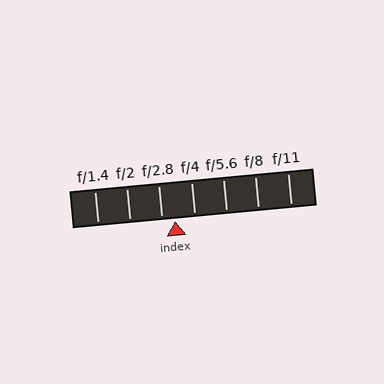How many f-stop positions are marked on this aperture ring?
There are 7 f-stop positions marked.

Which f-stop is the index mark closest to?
The index mark is closest to f/2.8.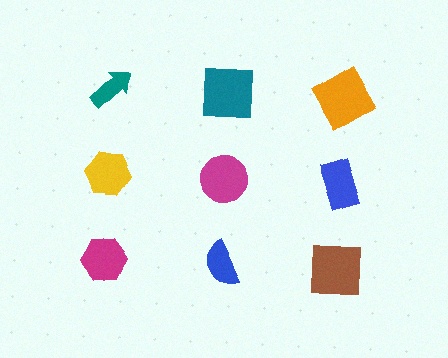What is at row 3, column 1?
A magenta hexagon.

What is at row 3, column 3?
A brown square.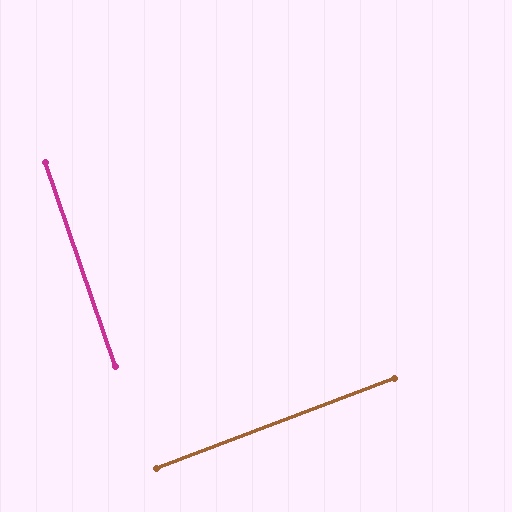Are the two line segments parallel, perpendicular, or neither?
Perpendicular — they meet at approximately 88°.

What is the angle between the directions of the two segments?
Approximately 88 degrees.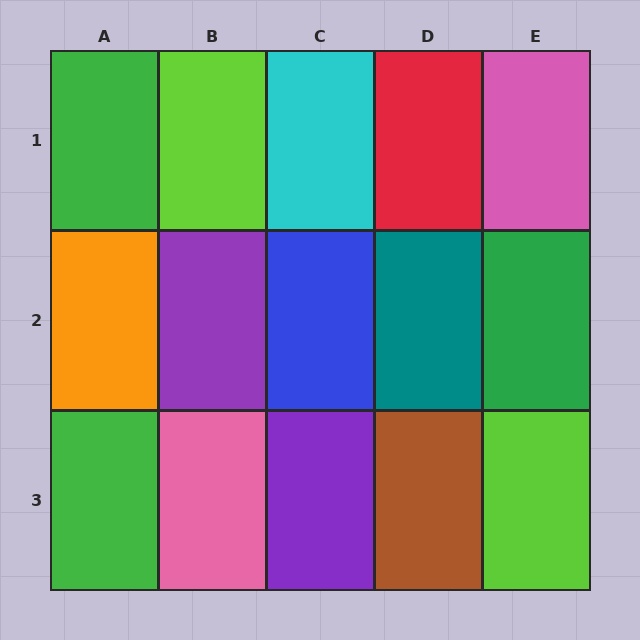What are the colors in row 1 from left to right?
Green, lime, cyan, red, pink.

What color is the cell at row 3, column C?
Purple.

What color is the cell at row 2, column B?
Purple.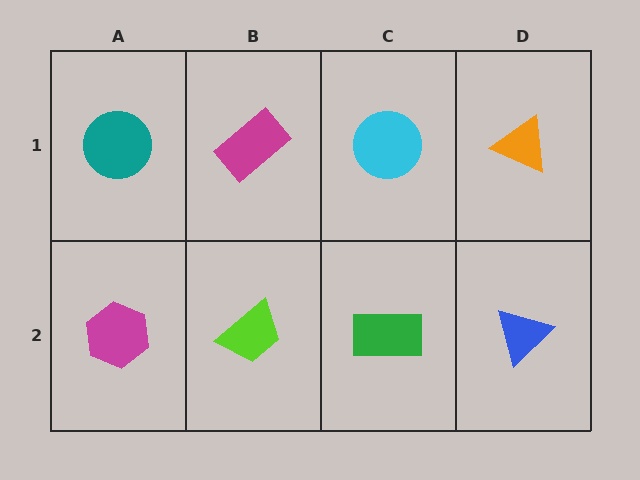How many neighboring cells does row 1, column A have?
2.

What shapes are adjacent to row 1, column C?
A green rectangle (row 2, column C), a magenta rectangle (row 1, column B), an orange triangle (row 1, column D).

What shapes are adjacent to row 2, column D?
An orange triangle (row 1, column D), a green rectangle (row 2, column C).